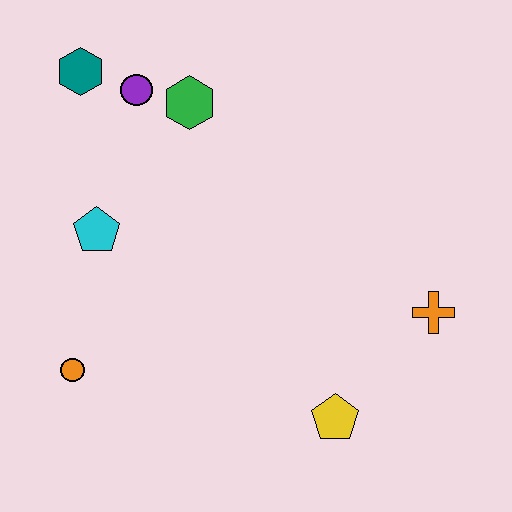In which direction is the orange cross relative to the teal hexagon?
The orange cross is to the right of the teal hexagon.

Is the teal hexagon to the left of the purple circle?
Yes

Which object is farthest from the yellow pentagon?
The teal hexagon is farthest from the yellow pentagon.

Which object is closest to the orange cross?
The yellow pentagon is closest to the orange cross.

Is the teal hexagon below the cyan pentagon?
No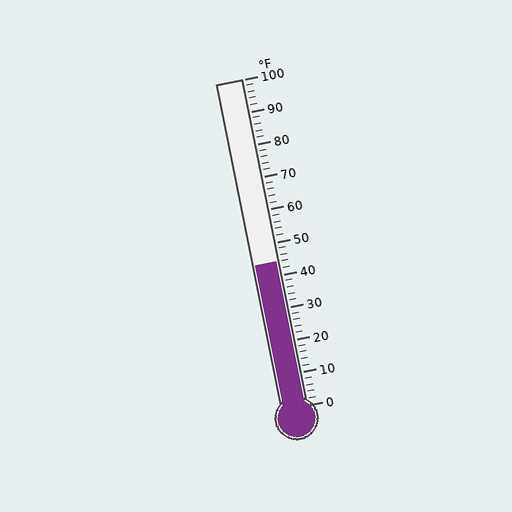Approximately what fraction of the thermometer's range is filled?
The thermometer is filled to approximately 45% of its range.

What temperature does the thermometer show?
The thermometer shows approximately 44°F.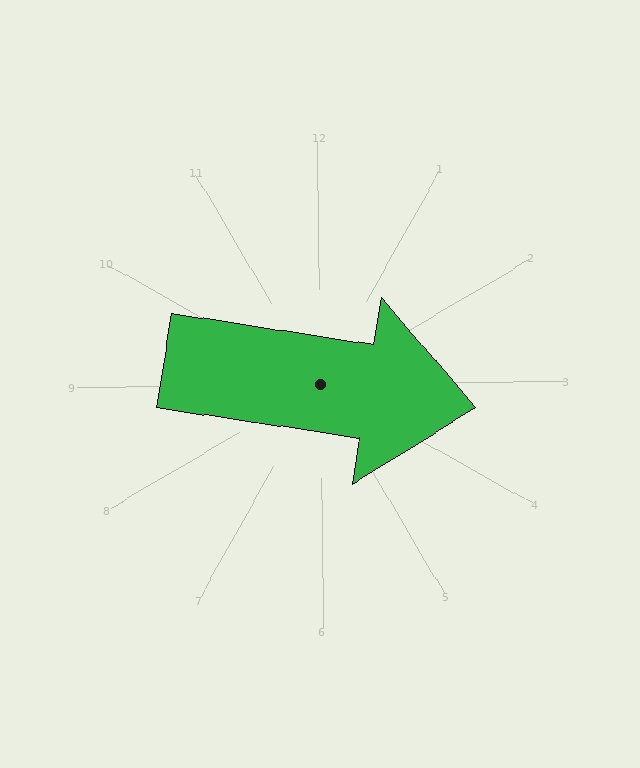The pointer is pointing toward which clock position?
Roughly 3 o'clock.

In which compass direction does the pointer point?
East.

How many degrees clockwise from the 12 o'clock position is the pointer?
Approximately 99 degrees.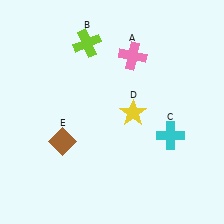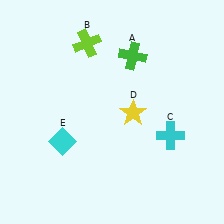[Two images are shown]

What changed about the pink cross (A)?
In Image 1, A is pink. In Image 2, it changed to green.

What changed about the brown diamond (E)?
In Image 1, E is brown. In Image 2, it changed to cyan.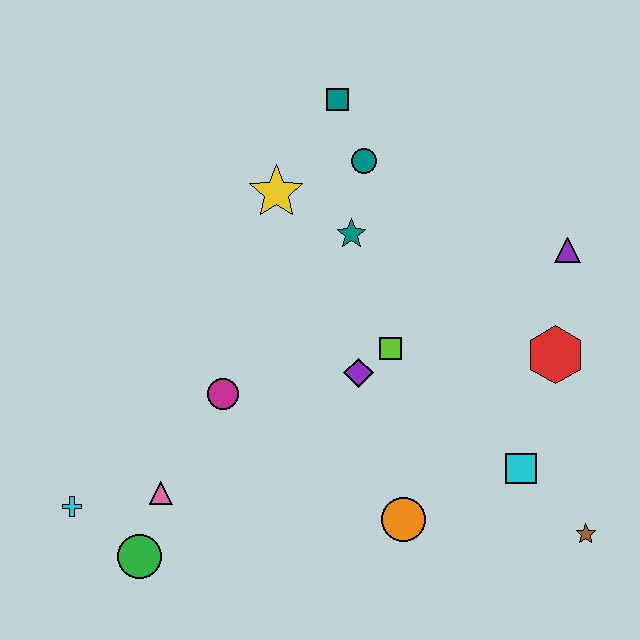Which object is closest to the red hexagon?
The purple triangle is closest to the red hexagon.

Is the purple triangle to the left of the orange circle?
No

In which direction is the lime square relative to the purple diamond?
The lime square is to the right of the purple diamond.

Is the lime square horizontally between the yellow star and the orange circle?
Yes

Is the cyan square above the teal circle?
No